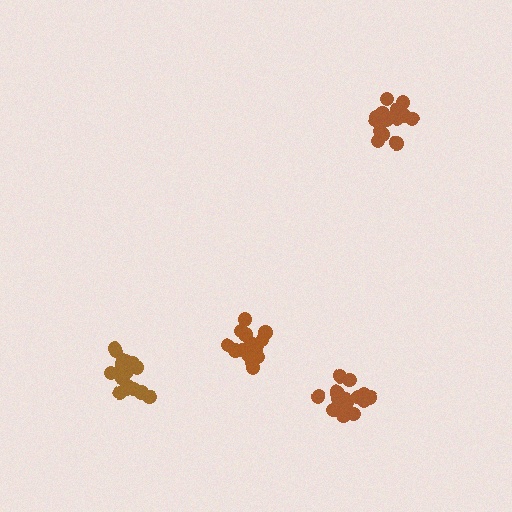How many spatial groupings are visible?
There are 4 spatial groupings.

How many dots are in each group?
Group 1: 17 dots, Group 2: 18 dots, Group 3: 19 dots, Group 4: 17 dots (71 total).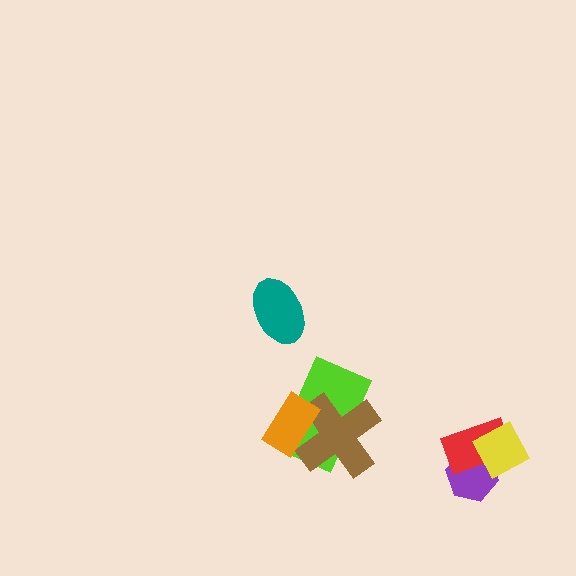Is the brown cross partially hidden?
Yes, it is partially covered by another shape.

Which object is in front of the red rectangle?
The yellow diamond is in front of the red rectangle.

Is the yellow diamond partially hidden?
No, no other shape covers it.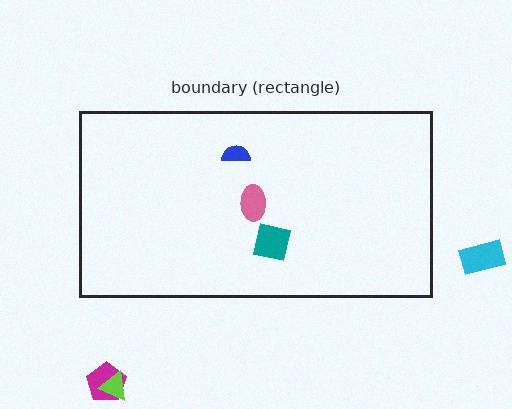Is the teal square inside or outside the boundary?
Inside.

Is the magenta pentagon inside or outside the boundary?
Outside.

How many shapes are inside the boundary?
3 inside, 3 outside.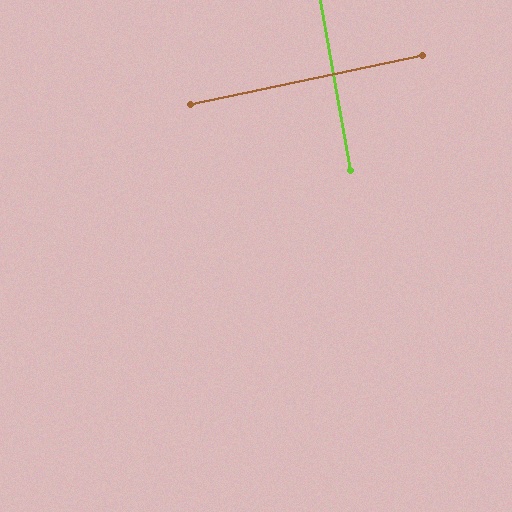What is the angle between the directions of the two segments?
Approximately 88 degrees.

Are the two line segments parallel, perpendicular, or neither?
Perpendicular — they meet at approximately 88°.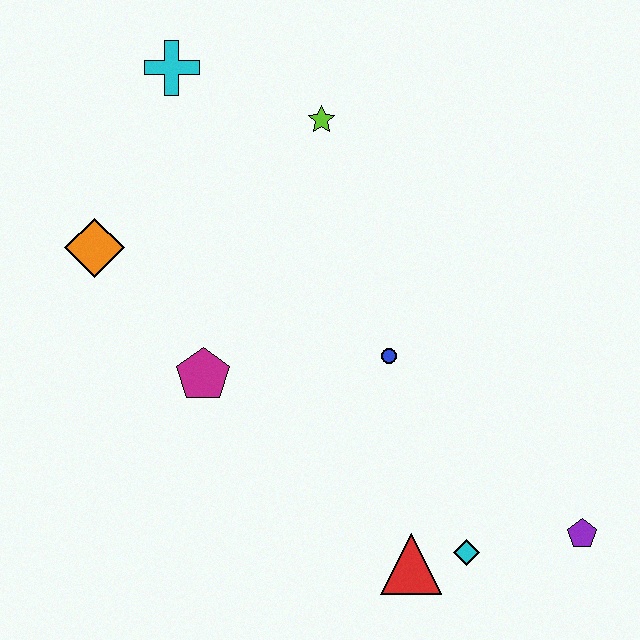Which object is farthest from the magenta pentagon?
The purple pentagon is farthest from the magenta pentagon.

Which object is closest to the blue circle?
The magenta pentagon is closest to the blue circle.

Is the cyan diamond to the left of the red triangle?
No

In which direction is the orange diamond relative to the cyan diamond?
The orange diamond is to the left of the cyan diamond.